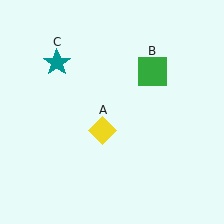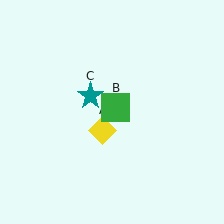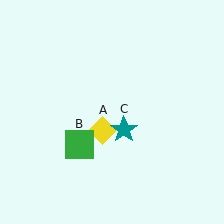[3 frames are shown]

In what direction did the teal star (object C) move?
The teal star (object C) moved down and to the right.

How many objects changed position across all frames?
2 objects changed position: green square (object B), teal star (object C).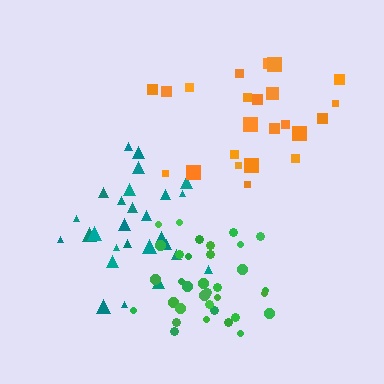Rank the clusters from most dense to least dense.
green, teal, orange.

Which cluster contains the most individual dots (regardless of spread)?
Green (34).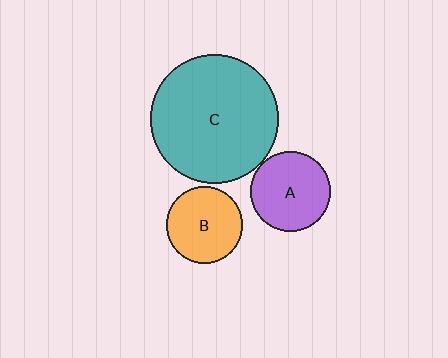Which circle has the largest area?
Circle C (teal).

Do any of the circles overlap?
No, none of the circles overlap.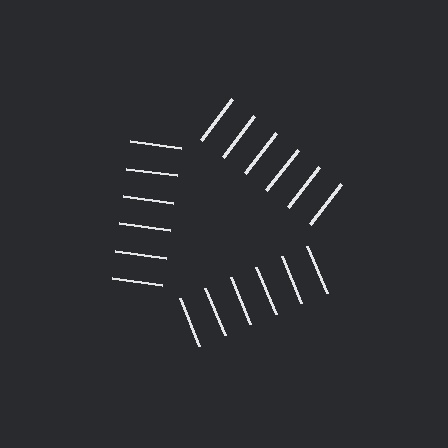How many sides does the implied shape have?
3 sides — the line-ends trace a triangle.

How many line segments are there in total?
18 — 6 along each of the 3 edges.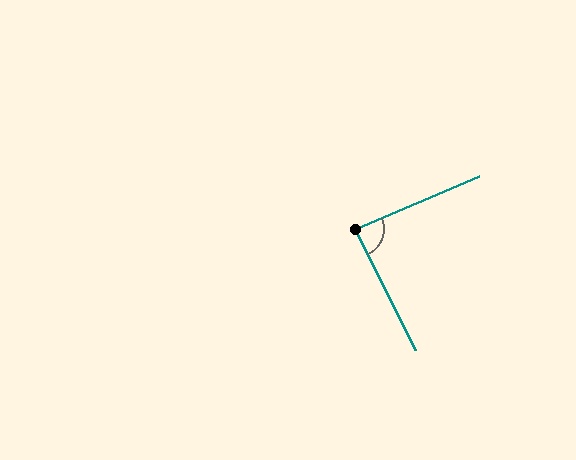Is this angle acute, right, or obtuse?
It is approximately a right angle.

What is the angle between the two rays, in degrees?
Approximately 87 degrees.